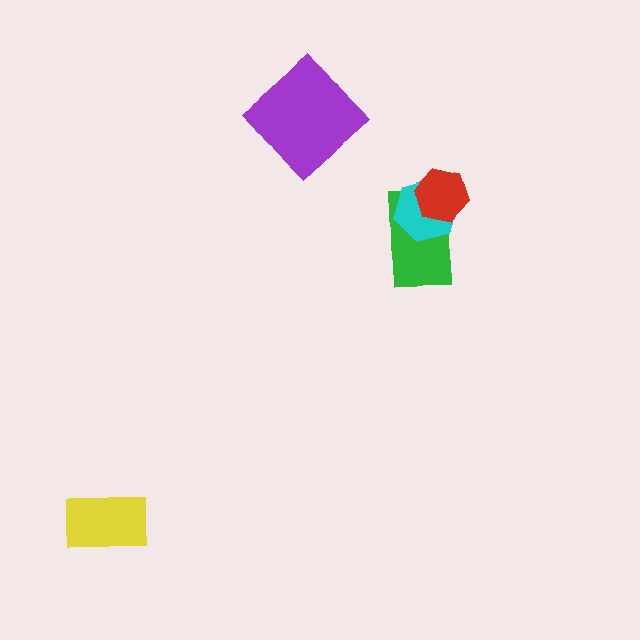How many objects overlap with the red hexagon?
2 objects overlap with the red hexagon.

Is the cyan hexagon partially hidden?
Yes, it is partially covered by another shape.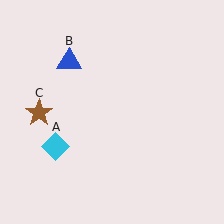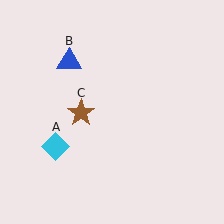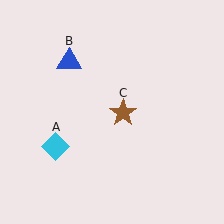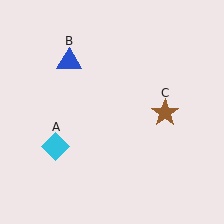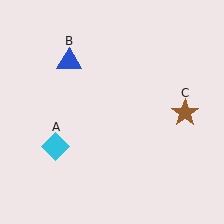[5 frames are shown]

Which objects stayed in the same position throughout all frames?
Cyan diamond (object A) and blue triangle (object B) remained stationary.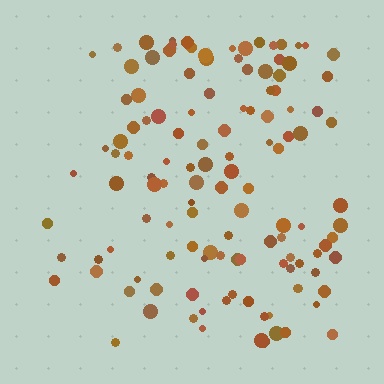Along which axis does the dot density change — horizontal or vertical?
Horizontal.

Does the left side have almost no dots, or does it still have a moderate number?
Still a moderate number, just noticeably fewer than the right.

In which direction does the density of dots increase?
From left to right, with the right side densest.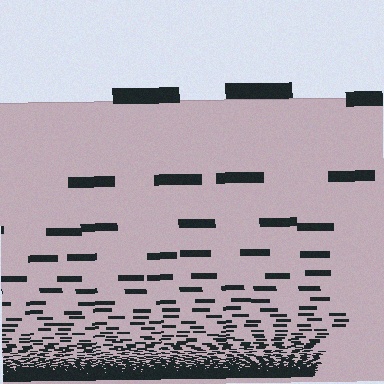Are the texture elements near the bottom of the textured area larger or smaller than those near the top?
Smaller. The gradient is inverted — elements near the bottom are smaller and denser.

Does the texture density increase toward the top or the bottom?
Density increases toward the bottom.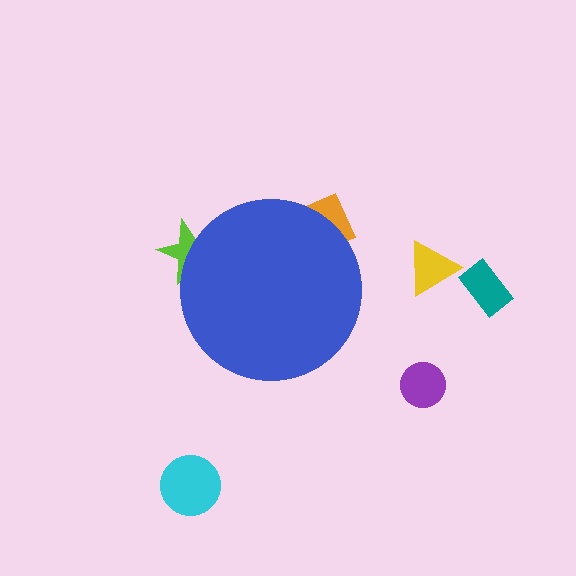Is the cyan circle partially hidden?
No, the cyan circle is fully visible.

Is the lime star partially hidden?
Yes, the lime star is partially hidden behind the blue circle.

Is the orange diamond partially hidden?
Yes, the orange diamond is partially hidden behind the blue circle.